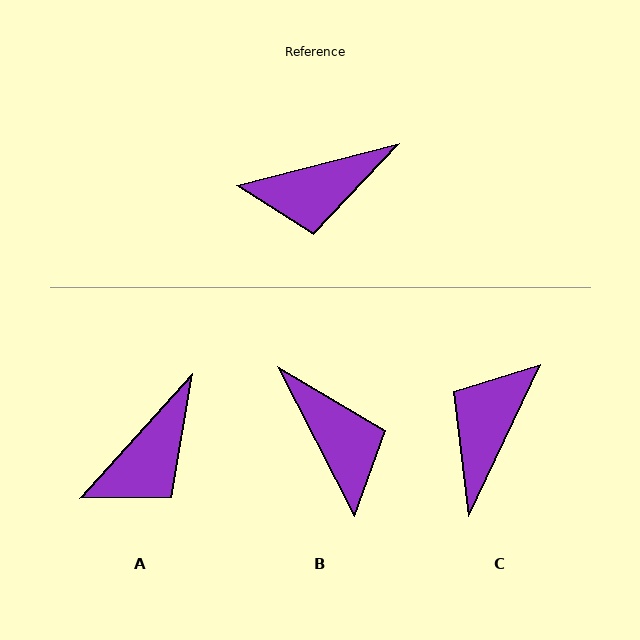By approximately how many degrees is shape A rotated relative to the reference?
Approximately 34 degrees counter-clockwise.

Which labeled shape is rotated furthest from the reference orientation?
C, about 130 degrees away.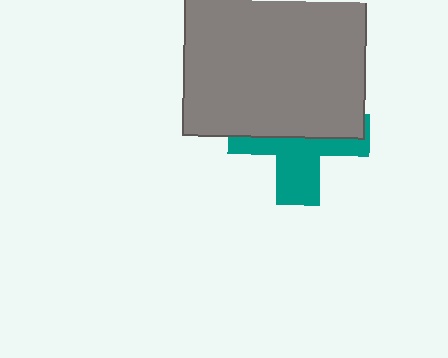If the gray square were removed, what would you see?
You would see the complete teal cross.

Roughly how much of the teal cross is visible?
A small part of it is visible (roughly 45%).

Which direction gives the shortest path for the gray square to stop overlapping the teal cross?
Moving up gives the shortest separation.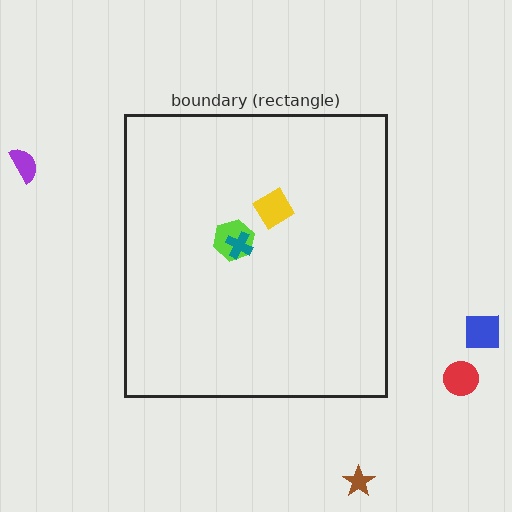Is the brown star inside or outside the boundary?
Outside.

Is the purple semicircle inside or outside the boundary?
Outside.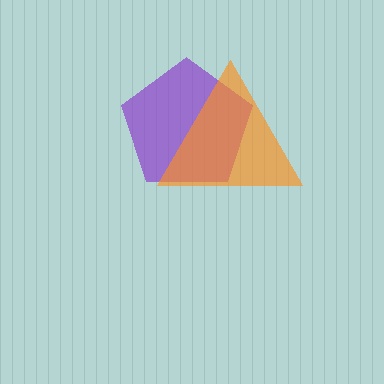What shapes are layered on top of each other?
The layered shapes are: a purple pentagon, an orange triangle.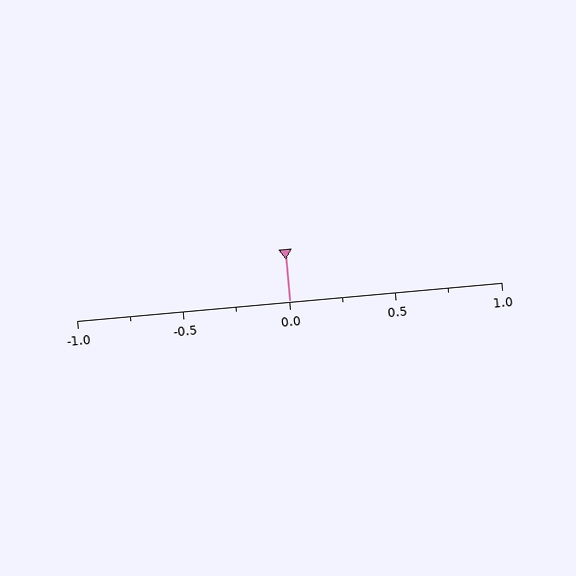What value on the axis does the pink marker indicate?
The marker indicates approximately 0.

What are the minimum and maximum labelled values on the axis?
The axis runs from -1.0 to 1.0.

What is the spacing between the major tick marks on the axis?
The major ticks are spaced 0.5 apart.